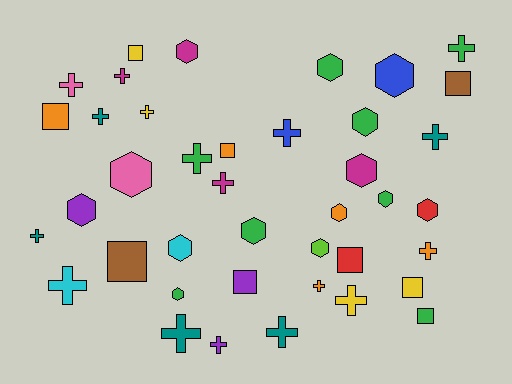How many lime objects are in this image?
There is 1 lime object.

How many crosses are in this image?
There are 17 crosses.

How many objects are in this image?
There are 40 objects.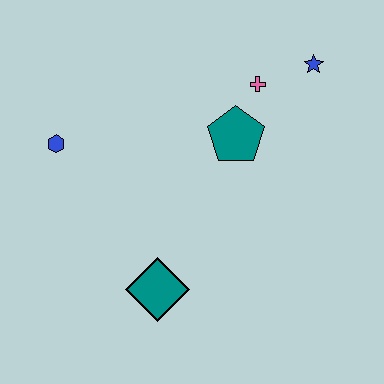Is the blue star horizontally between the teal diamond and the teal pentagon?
No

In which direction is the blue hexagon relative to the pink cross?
The blue hexagon is to the left of the pink cross.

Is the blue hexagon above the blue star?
No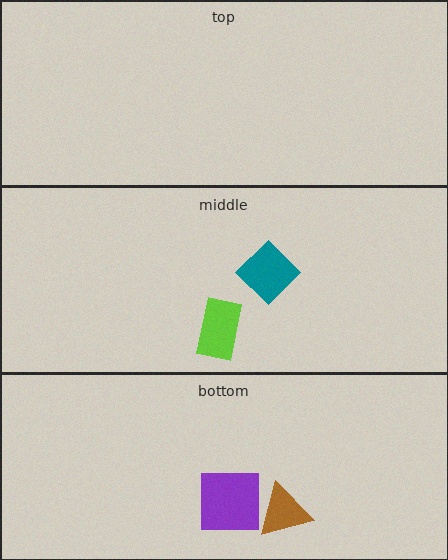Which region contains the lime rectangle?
The middle region.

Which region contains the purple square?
The bottom region.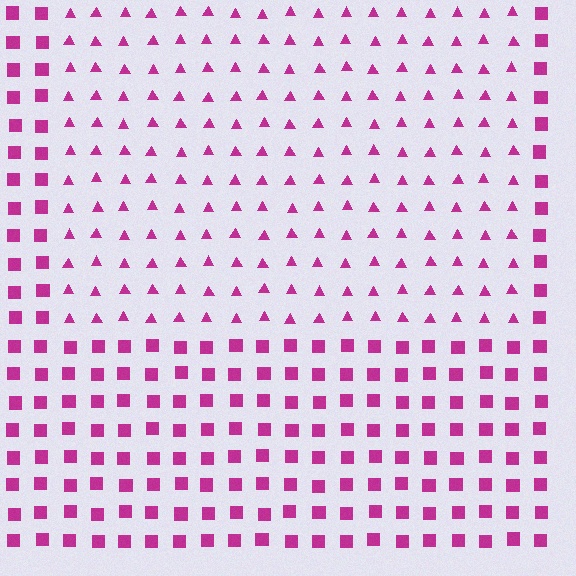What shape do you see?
I see a rectangle.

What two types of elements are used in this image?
The image uses triangles inside the rectangle region and squares outside it.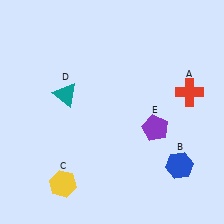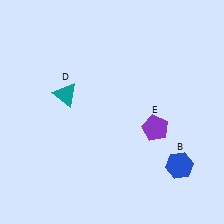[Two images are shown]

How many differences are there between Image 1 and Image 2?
There are 2 differences between the two images.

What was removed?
The red cross (A), the yellow hexagon (C) were removed in Image 2.